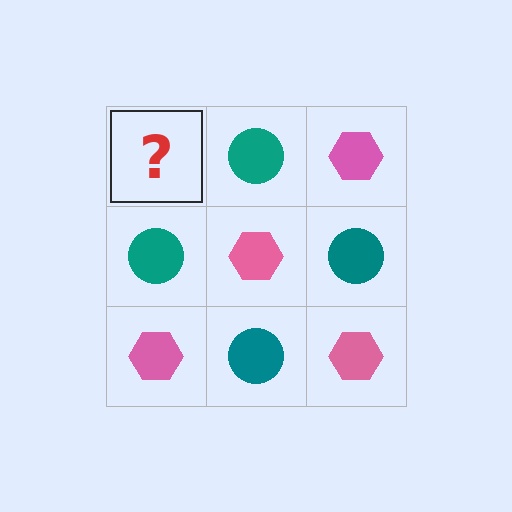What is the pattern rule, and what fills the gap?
The rule is that it alternates pink hexagon and teal circle in a checkerboard pattern. The gap should be filled with a pink hexagon.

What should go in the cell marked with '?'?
The missing cell should contain a pink hexagon.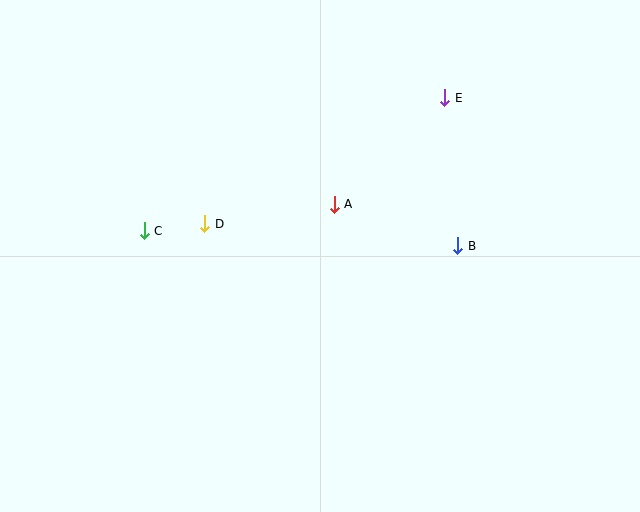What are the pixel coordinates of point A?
Point A is at (334, 204).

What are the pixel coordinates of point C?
Point C is at (144, 231).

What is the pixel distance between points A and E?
The distance between A and E is 153 pixels.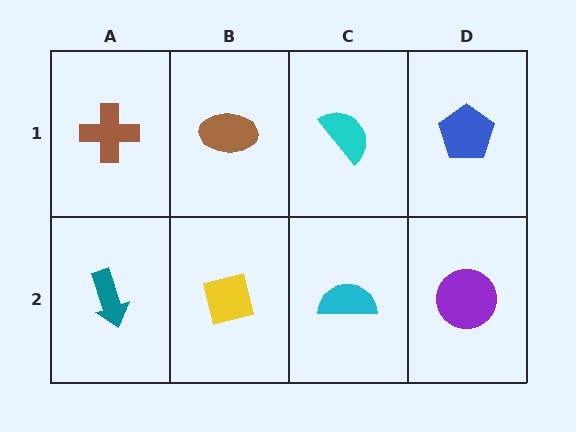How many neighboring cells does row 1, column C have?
3.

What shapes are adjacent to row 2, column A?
A brown cross (row 1, column A), a yellow square (row 2, column B).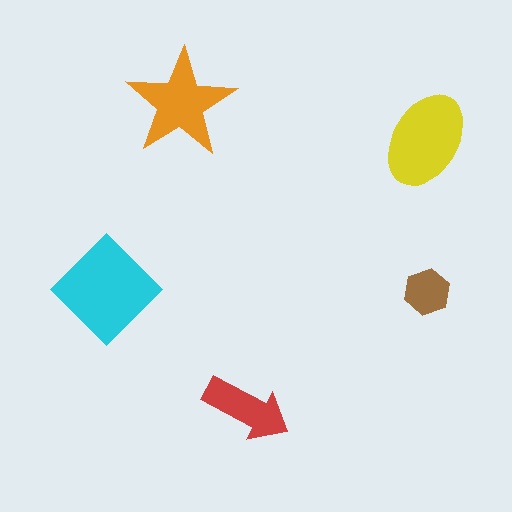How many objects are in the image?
There are 5 objects in the image.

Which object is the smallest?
The brown hexagon.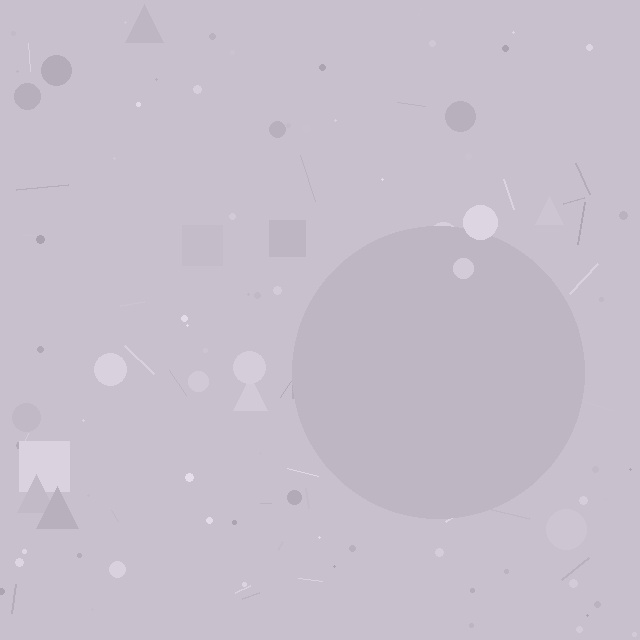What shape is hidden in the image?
A circle is hidden in the image.